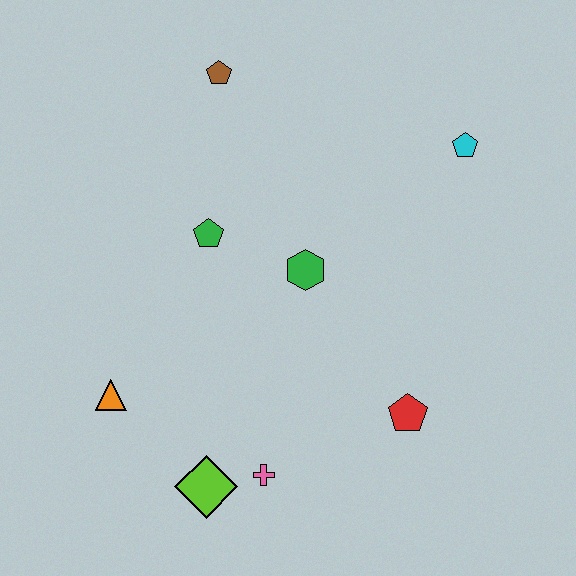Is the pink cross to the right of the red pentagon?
No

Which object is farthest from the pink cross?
The brown pentagon is farthest from the pink cross.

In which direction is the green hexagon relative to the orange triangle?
The green hexagon is to the right of the orange triangle.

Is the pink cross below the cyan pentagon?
Yes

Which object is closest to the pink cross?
The lime diamond is closest to the pink cross.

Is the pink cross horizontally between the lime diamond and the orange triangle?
No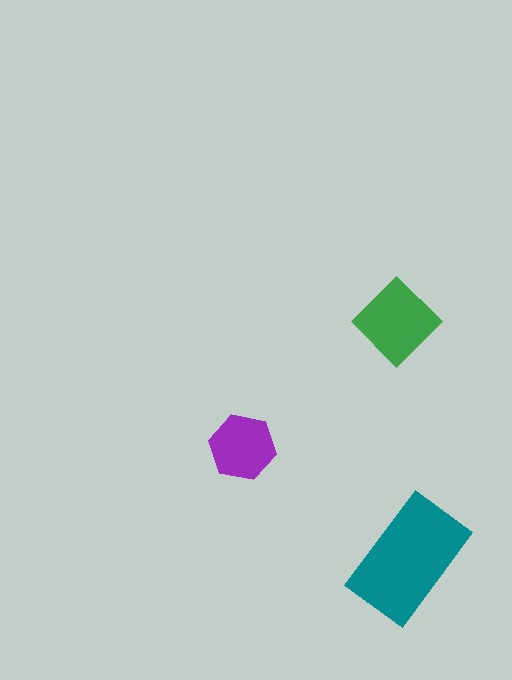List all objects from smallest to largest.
The purple hexagon, the green diamond, the teal rectangle.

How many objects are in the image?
There are 3 objects in the image.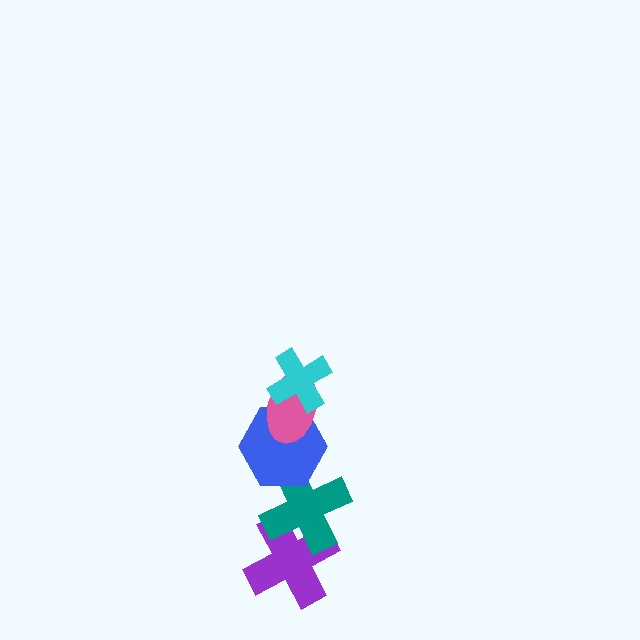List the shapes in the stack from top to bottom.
From top to bottom: the cyan cross, the pink ellipse, the blue hexagon, the teal cross, the purple cross.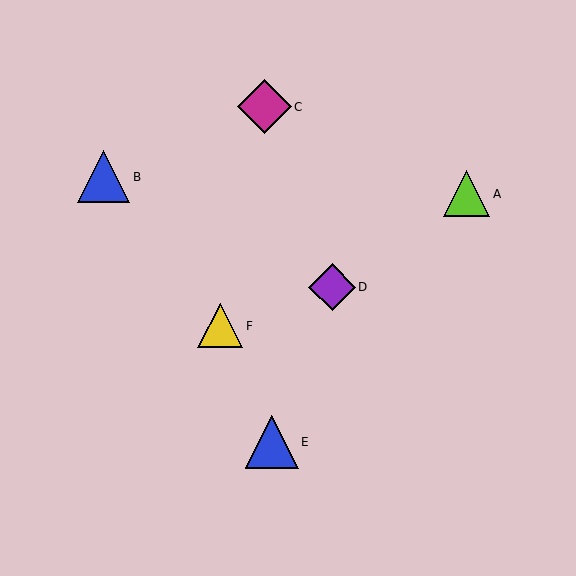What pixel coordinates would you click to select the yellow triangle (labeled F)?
Click at (220, 326) to select the yellow triangle F.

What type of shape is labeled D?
Shape D is a purple diamond.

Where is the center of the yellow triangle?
The center of the yellow triangle is at (220, 326).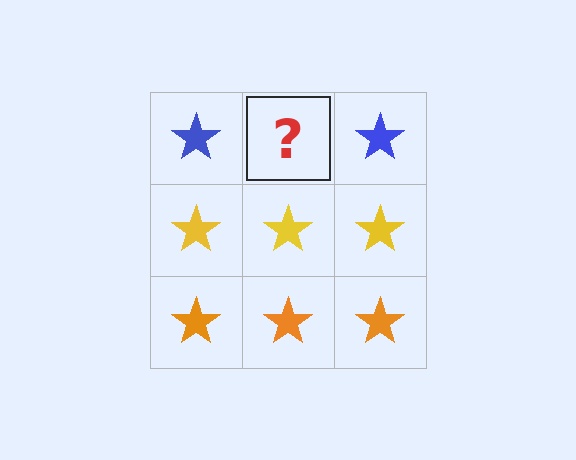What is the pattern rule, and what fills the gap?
The rule is that each row has a consistent color. The gap should be filled with a blue star.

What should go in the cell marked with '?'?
The missing cell should contain a blue star.